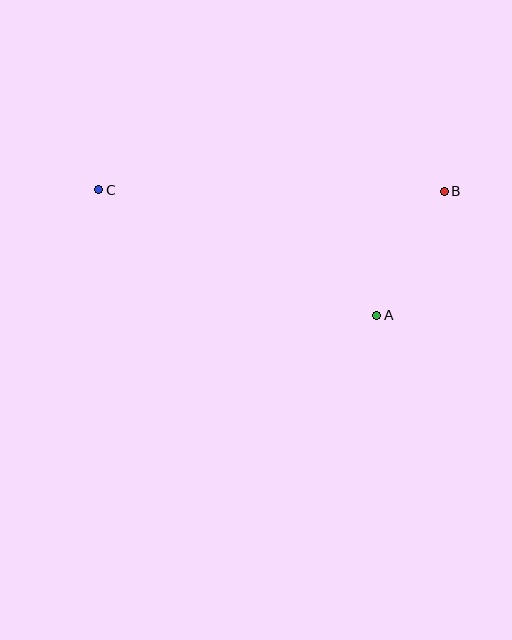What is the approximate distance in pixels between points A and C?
The distance between A and C is approximately 305 pixels.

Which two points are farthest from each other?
Points B and C are farthest from each other.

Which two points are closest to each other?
Points A and B are closest to each other.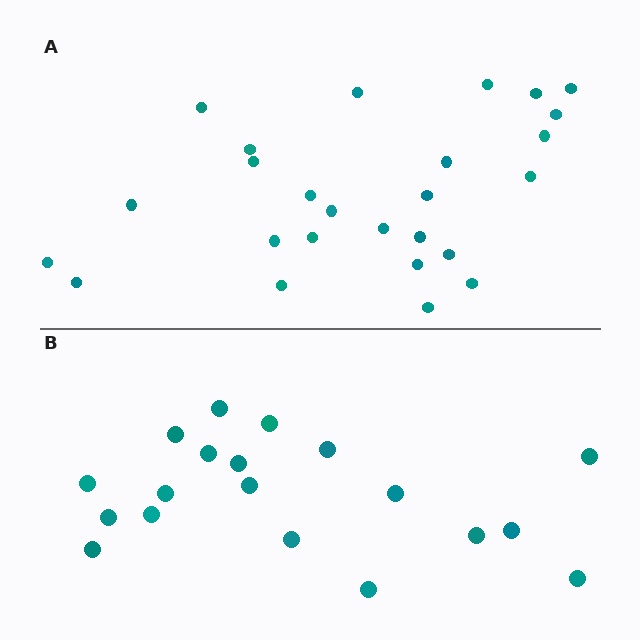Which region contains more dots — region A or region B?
Region A (the top region) has more dots.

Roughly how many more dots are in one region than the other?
Region A has roughly 8 or so more dots than region B.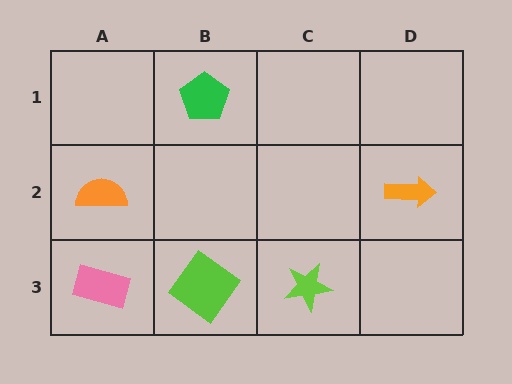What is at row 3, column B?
A lime diamond.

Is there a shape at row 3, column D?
No, that cell is empty.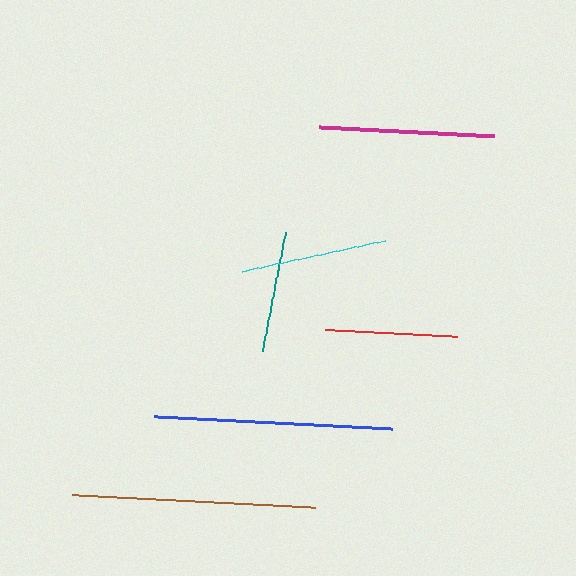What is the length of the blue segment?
The blue segment is approximately 238 pixels long.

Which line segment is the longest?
The brown line is the longest at approximately 243 pixels.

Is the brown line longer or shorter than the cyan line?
The brown line is longer than the cyan line.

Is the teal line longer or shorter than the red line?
The red line is longer than the teal line.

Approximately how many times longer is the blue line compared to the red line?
The blue line is approximately 1.8 times the length of the red line.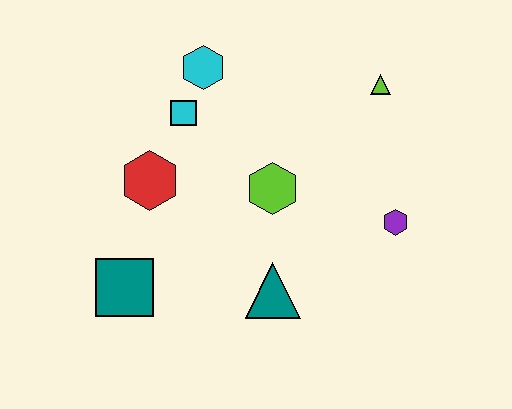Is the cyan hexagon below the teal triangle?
No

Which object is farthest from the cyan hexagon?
The purple hexagon is farthest from the cyan hexagon.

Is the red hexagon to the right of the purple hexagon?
No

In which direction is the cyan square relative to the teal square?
The cyan square is above the teal square.